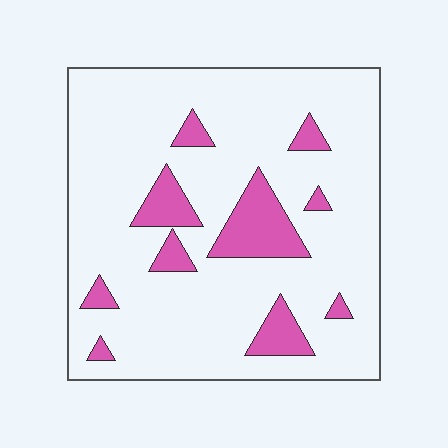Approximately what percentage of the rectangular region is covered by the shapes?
Approximately 15%.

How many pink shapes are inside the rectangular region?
10.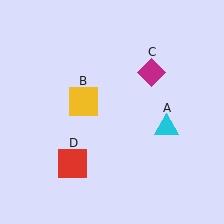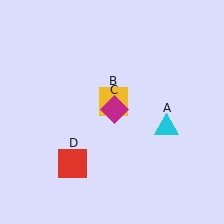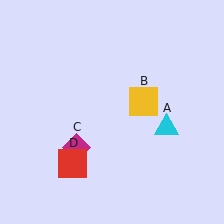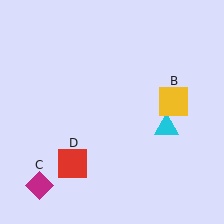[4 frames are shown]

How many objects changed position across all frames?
2 objects changed position: yellow square (object B), magenta diamond (object C).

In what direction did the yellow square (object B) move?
The yellow square (object B) moved right.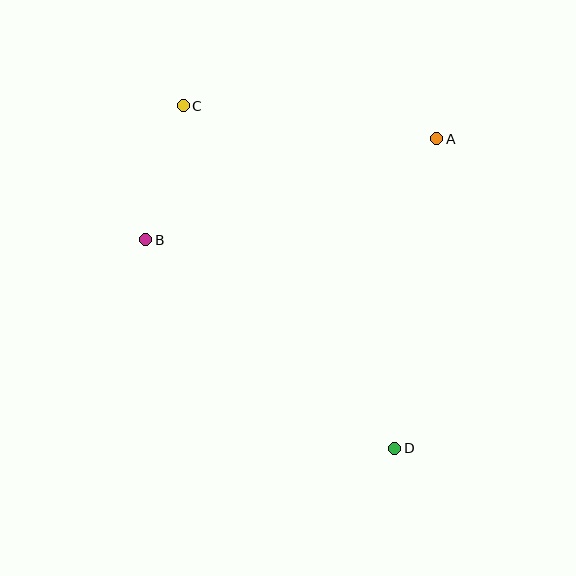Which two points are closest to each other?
Points B and C are closest to each other.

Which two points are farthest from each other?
Points C and D are farthest from each other.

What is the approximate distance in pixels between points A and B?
The distance between A and B is approximately 308 pixels.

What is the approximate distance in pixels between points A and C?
The distance between A and C is approximately 256 pixels.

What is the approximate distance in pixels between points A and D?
The distance between A and D is approximately 312 pixels.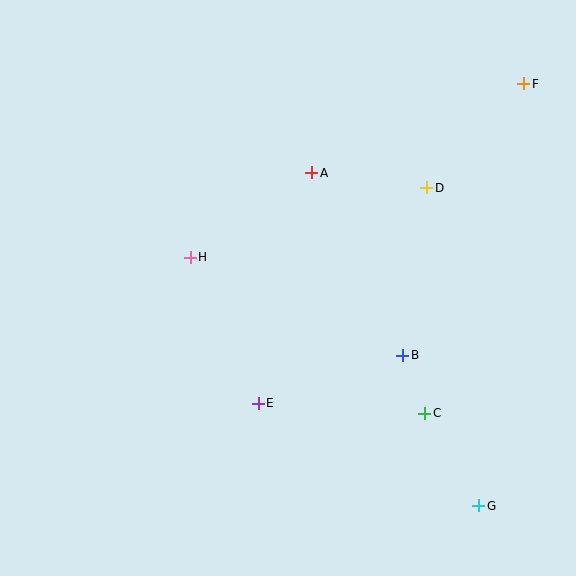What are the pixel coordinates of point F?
Point F is at (524, 84).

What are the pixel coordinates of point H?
Point H is at (190, 257).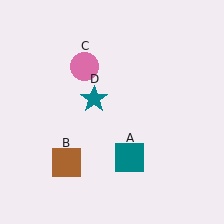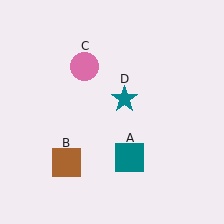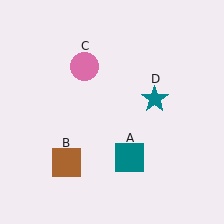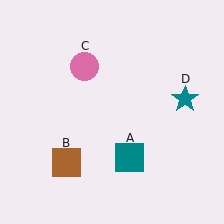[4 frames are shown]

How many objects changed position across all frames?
1 object changed position: teal star (object D).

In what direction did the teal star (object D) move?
The teal star (object D) moved right.